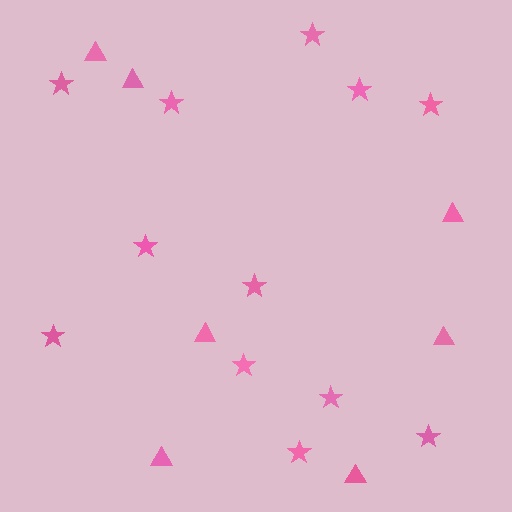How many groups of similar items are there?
There are 2 groups: one group of triangles (7) and one group of stars (12).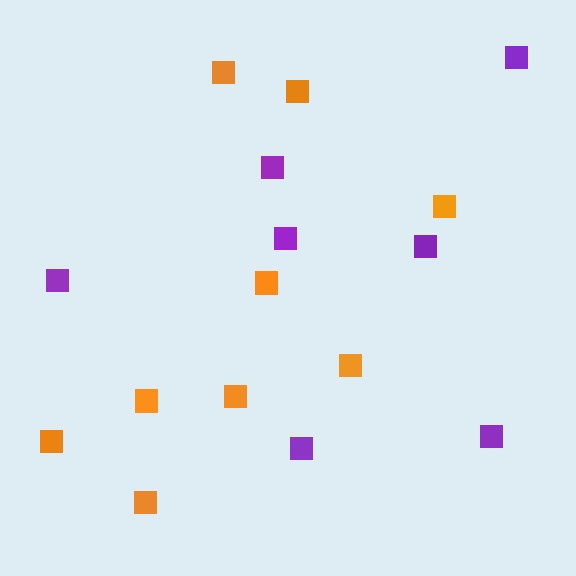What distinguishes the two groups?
There are 2 groups: one group of orange squares (9) and one group of purple squares (7).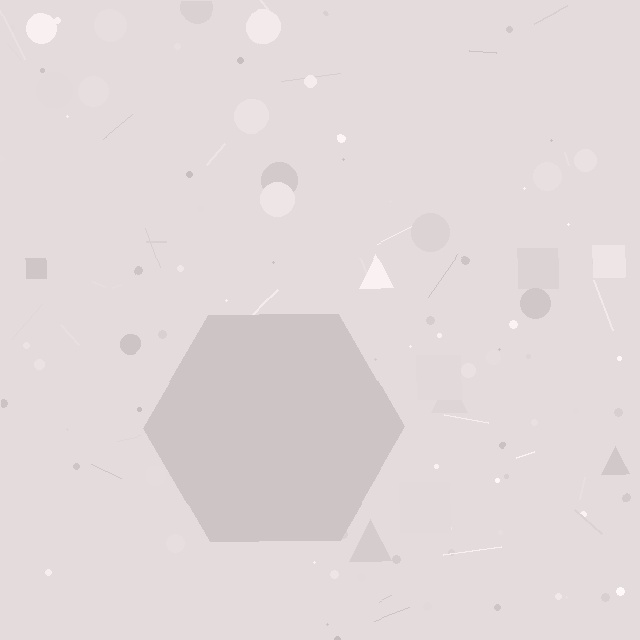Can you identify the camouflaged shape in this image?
The camouflaged shape is a hexagon.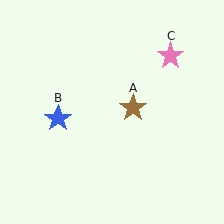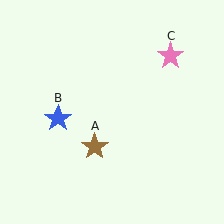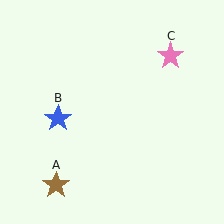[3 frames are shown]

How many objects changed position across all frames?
1 object changed position: brown star (object A).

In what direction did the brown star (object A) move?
The brown star (object A) moved down and to the left.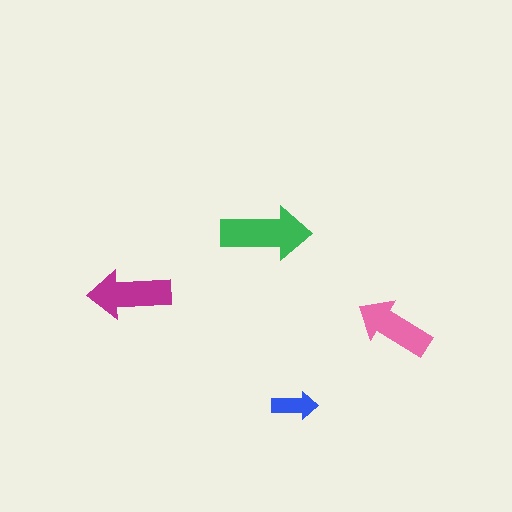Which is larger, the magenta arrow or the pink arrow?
The magenta one.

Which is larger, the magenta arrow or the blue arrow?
The magenta one.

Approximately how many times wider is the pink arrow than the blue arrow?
About 1.5 times wider.